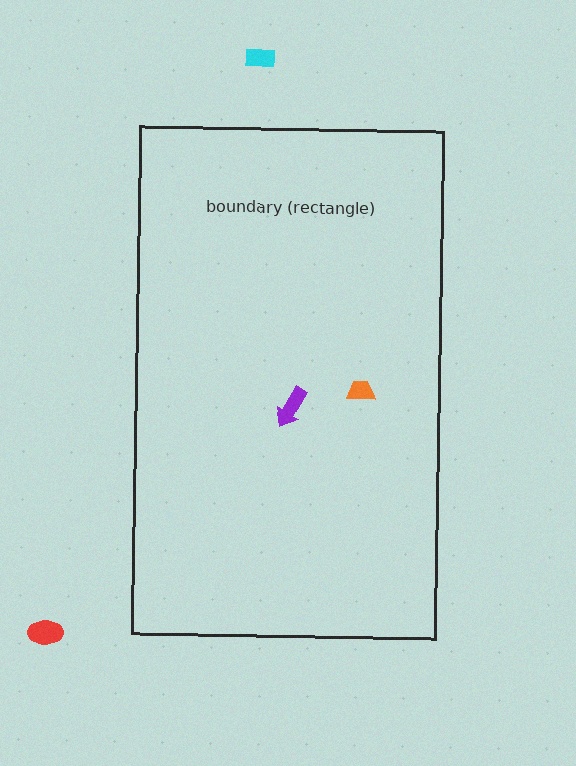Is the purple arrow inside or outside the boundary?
Inside.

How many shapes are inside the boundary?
2 inside, 2 outside.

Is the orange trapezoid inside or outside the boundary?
Inside.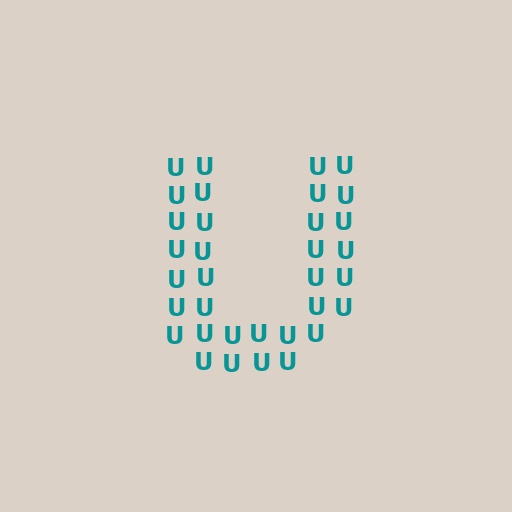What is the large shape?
The large shape is the letter U.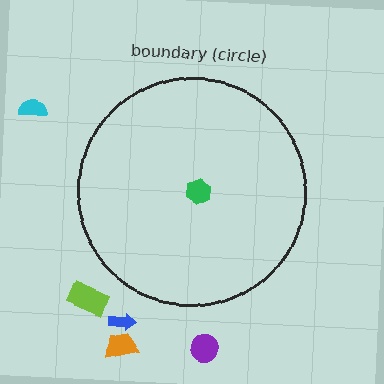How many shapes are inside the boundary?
1 inside, 5 outside.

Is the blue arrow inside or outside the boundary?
Outside.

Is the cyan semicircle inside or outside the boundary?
Outside.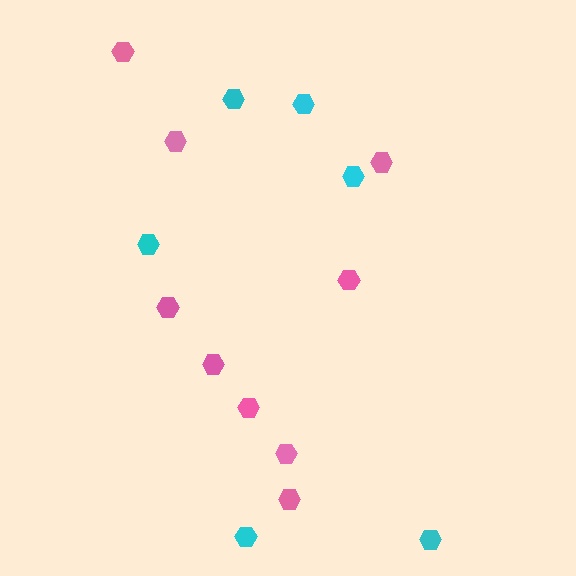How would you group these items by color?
There are 2 groups: one group of pink hexagons (9) and one group of cyan hexagons (6).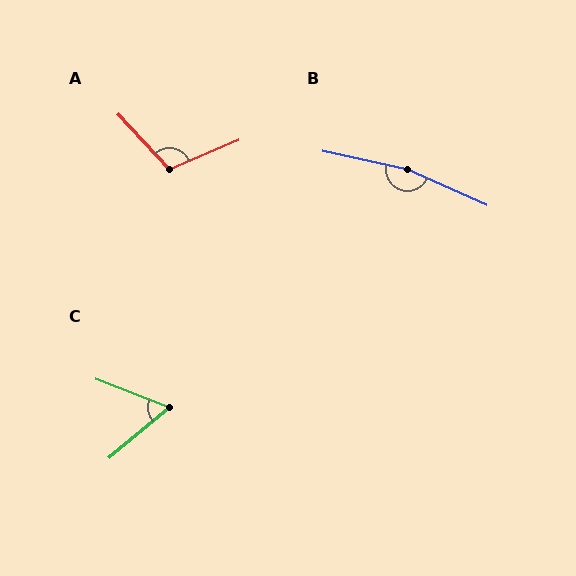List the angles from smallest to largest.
C (61°), A (111°), B (168°).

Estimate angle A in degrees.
Approximately 111 degrees.